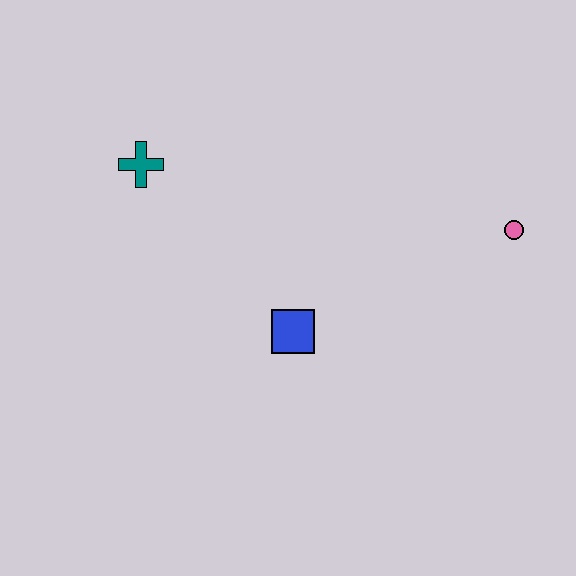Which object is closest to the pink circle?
The blue square is closest to the pink circle.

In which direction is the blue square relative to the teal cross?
The blue square is below the teal cross.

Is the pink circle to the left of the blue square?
No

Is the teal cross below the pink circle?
No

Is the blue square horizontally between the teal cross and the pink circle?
Yes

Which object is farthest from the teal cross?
The pink circle is farthest from the teal cross.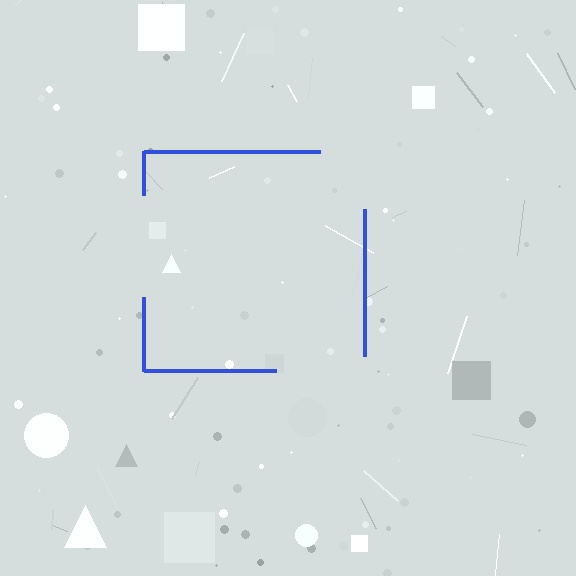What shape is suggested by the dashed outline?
The dashed outline suggests a square.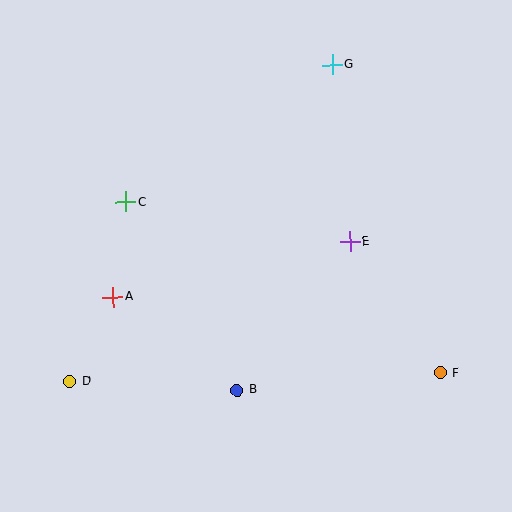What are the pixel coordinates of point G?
Point G is at (332, 65).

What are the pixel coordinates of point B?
Point B is at (237, 390).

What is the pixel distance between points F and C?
The distance between F and C is 358 pixels.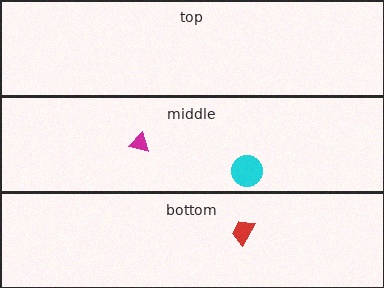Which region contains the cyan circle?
The middle region.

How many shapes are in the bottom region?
1.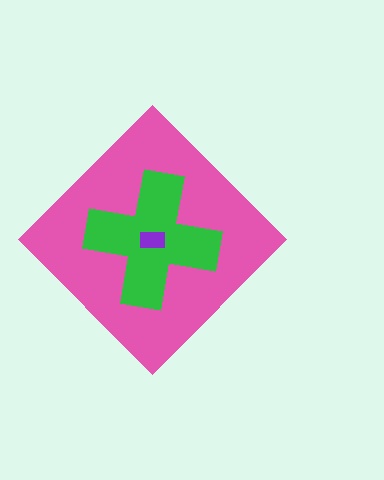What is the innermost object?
The purple rectangle.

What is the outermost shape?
The pink diamond.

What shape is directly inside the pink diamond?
The green cross.